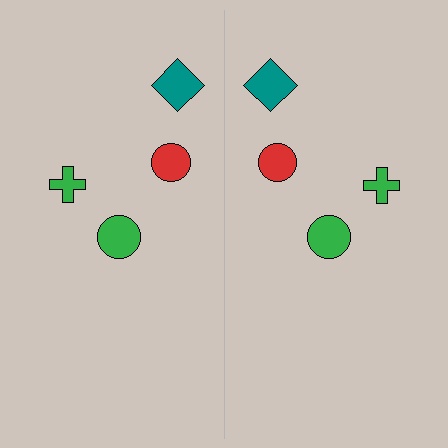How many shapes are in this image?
There are 8 shapes in this image.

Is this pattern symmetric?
Yes, this pattern has bilateral (reflection) symmetry.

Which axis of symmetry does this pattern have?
The pattern has a vertical axis of symmetry running through the center of the image.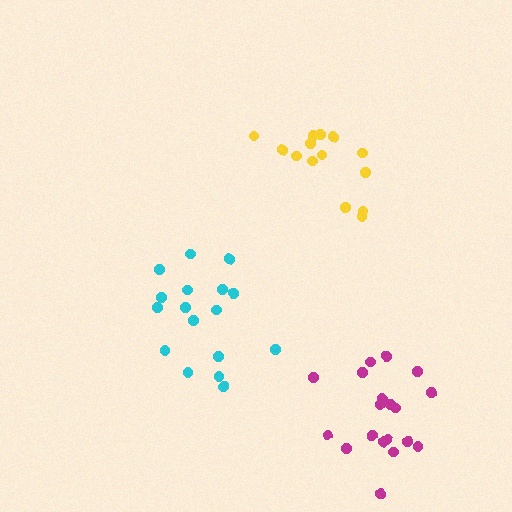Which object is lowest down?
The magenta cluster is bottommost.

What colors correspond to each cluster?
The clusters are colored: cyan, magenta, yellow.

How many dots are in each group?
Group 1: 17 dots, Group 2: 19 dots, Group 3: 14 dots (50 total).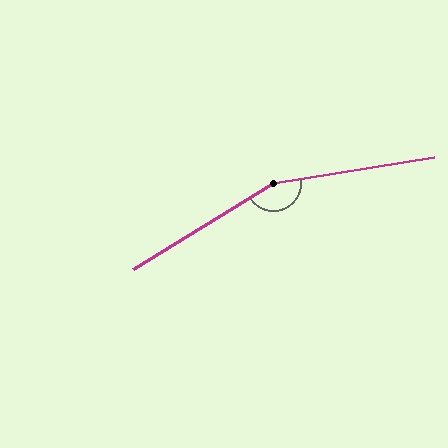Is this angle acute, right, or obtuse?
It is obtuse.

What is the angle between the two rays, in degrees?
Approximately 158 degrees.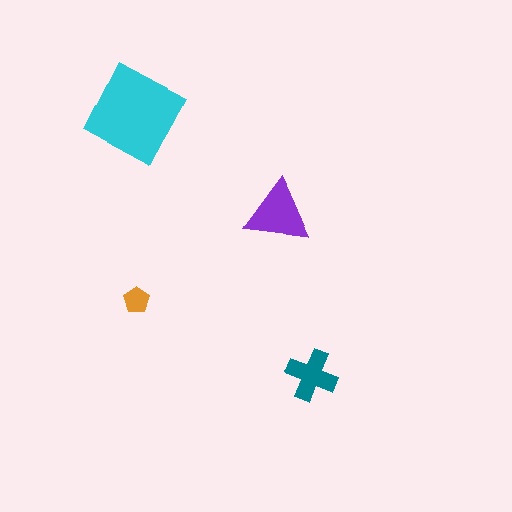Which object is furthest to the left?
The cyan diamond is leftmost.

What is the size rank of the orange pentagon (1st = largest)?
4th.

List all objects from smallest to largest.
The orange pentagon, the teal cross, the purple triangle, the cyan diamond.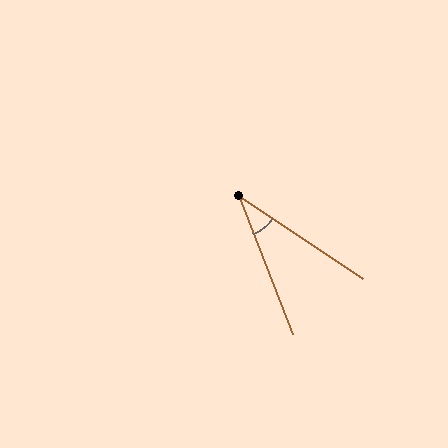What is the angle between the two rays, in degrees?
Approximately 35 degrees.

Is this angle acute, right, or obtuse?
It is acute.